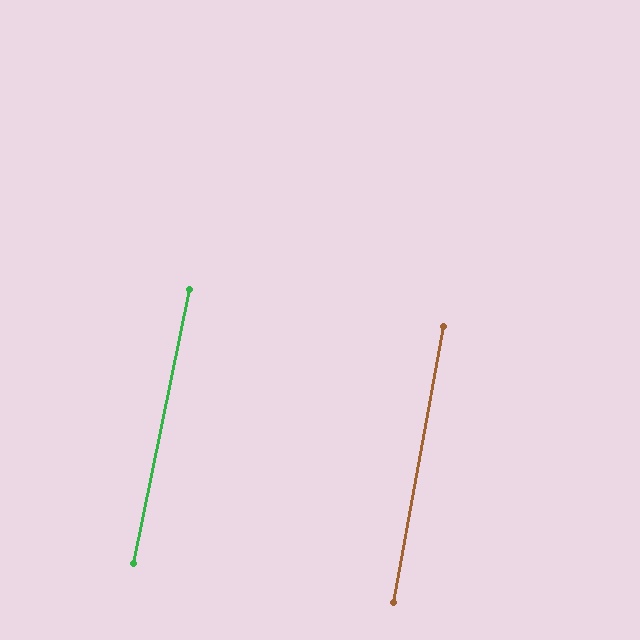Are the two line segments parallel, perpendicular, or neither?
Parallel — their directions differ by only 1.4°.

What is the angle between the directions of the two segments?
Approximately 1 degree.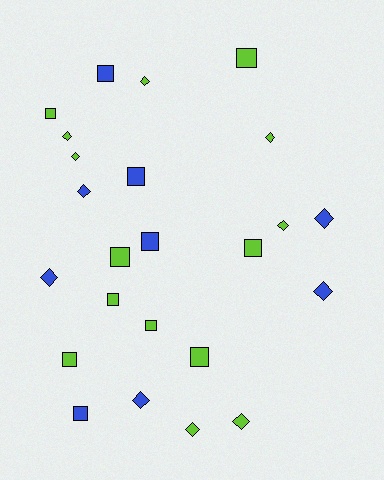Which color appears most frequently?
Lime, with 15 objects.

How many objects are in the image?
There are 24 objects.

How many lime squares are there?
There are 8 lime squares.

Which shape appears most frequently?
Square, with 12 objects.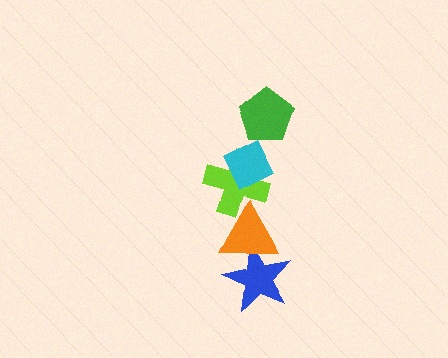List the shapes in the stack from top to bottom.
From top to bottom: the green pentagon, the cyan diamond, the lime cross, the orange triangle, the blue star.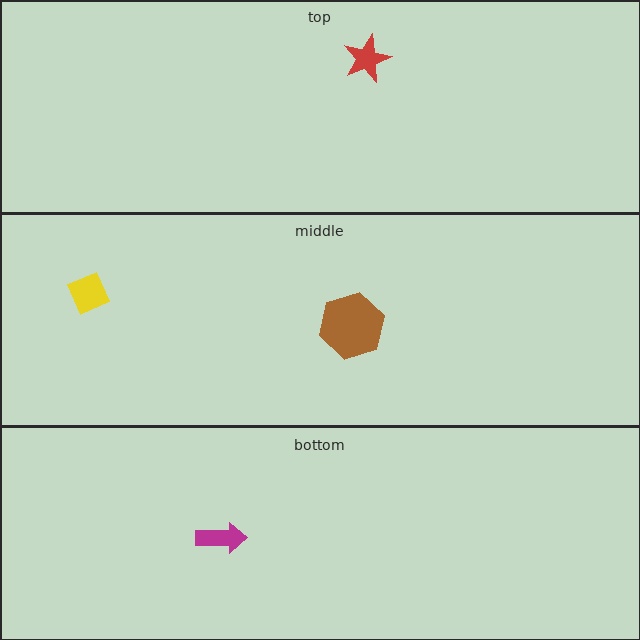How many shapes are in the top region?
1.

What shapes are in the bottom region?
The magenta arrow.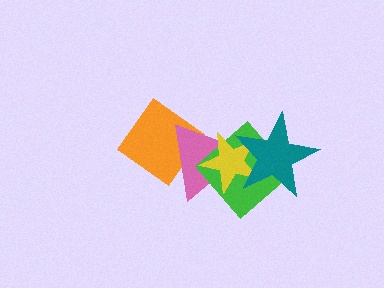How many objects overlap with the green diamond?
3 objects overlap with the green diamond.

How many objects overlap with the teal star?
3 objects overlap with the teal star.